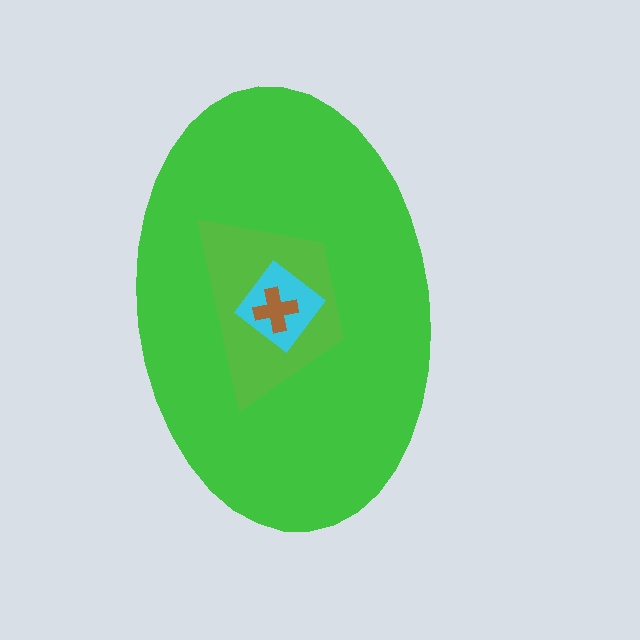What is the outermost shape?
The green ellipse.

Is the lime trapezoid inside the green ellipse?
Yes.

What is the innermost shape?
The brown cross.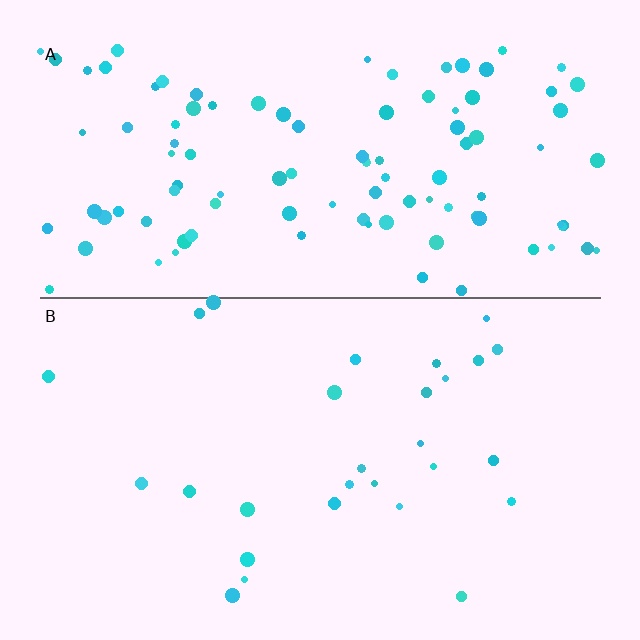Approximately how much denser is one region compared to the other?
Approximately 3.6× — region A over region B.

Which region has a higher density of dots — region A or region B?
A (the top).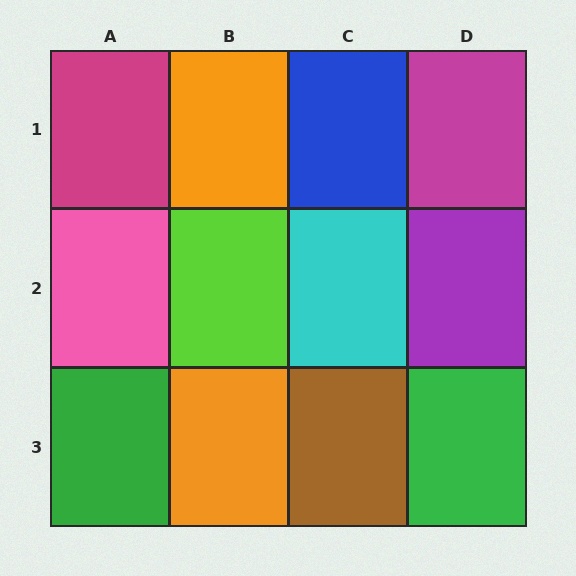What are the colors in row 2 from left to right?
Pink, lime, cyan, purple.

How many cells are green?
2 cells are green.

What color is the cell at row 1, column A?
Magenta.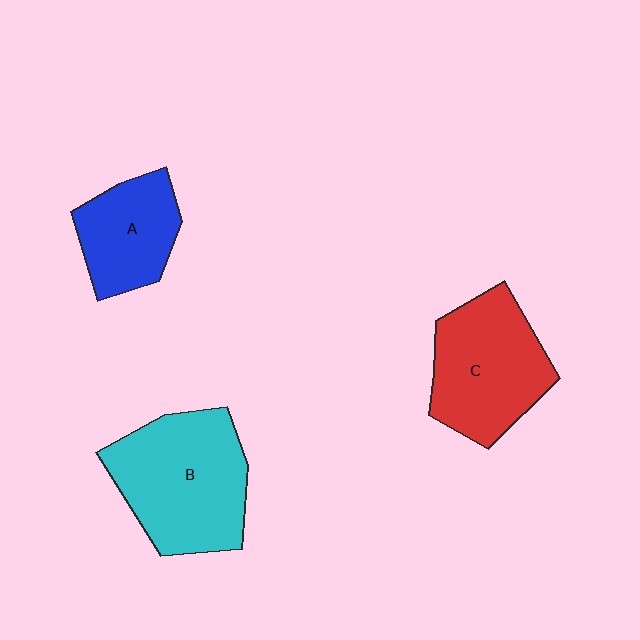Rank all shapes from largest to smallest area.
From largest to smallest: B (cyan), C (red), A (blue).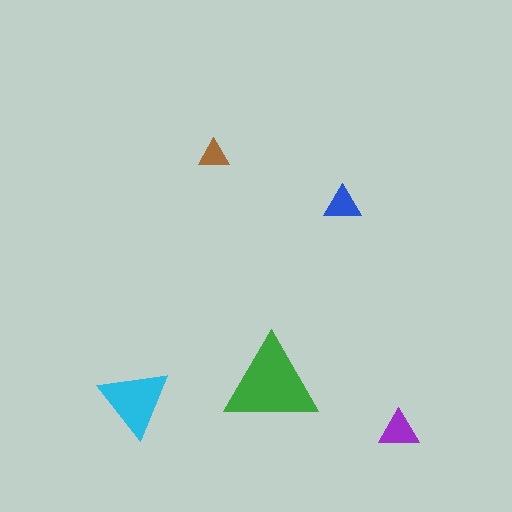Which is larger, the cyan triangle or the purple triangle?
The cyan one.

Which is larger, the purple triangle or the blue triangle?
The purple one.